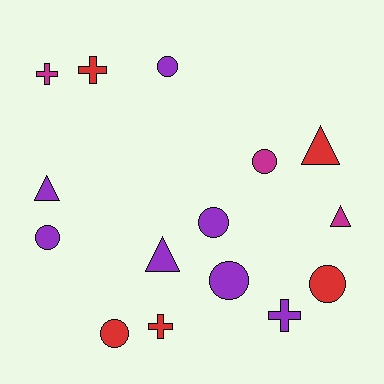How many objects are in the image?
There are 15 objects.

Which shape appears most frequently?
Circle, with 7 objects.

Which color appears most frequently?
Purple, with 7 objects.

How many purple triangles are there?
There are 2 purple triangles.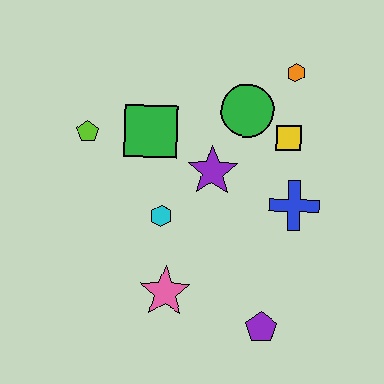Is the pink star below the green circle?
Yes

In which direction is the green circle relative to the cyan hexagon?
The green circle is above the cyan hexagon.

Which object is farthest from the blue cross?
The lime pentagon is farthest from the blue cross.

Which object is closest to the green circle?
The yellow square is closest to the green circle.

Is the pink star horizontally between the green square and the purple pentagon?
Yes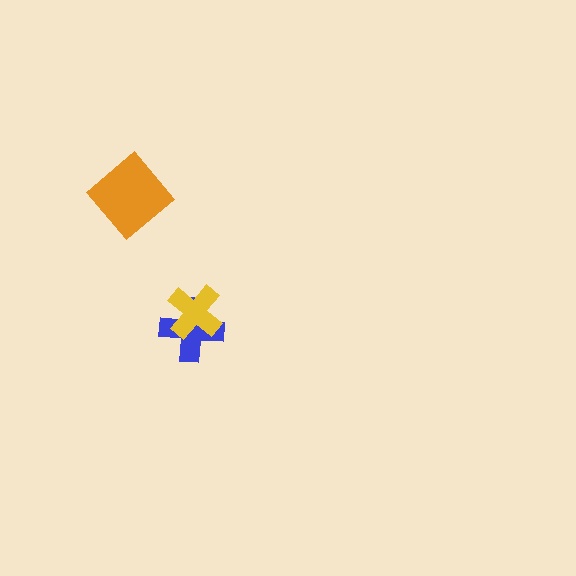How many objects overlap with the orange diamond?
0 objects overlap with the orange diamond.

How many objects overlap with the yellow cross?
1 object overlaps with the yellow cross.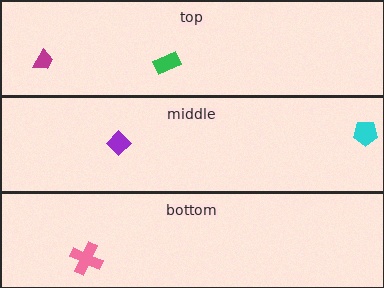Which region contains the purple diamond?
The middle region.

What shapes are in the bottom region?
The pink cross.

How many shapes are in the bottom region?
1.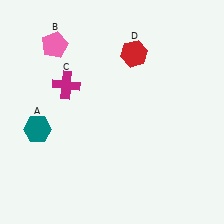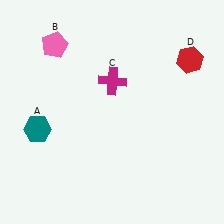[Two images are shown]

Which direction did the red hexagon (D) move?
The red hexagon (D) moved right.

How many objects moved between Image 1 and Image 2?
2 objects moved between the two images.